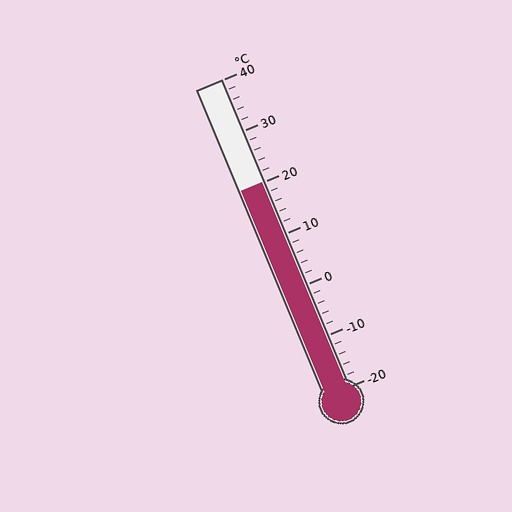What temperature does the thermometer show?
The thermometer shows approximately 20°C.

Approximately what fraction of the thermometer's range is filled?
The thermometer is filled to approximately 65% of its range.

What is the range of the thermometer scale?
The thermometer scale ranges from -20°C to 40°C.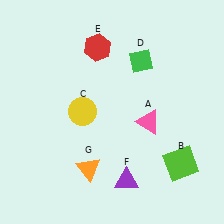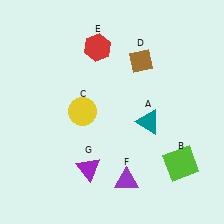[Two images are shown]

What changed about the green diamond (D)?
In Image 1, D is green. In Image 2, it changed to brown.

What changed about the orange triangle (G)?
In Image 1, G is orange. In Image 2, it changed to purple.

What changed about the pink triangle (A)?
In Image 1, A is pink. In Image 2, it changed to teal.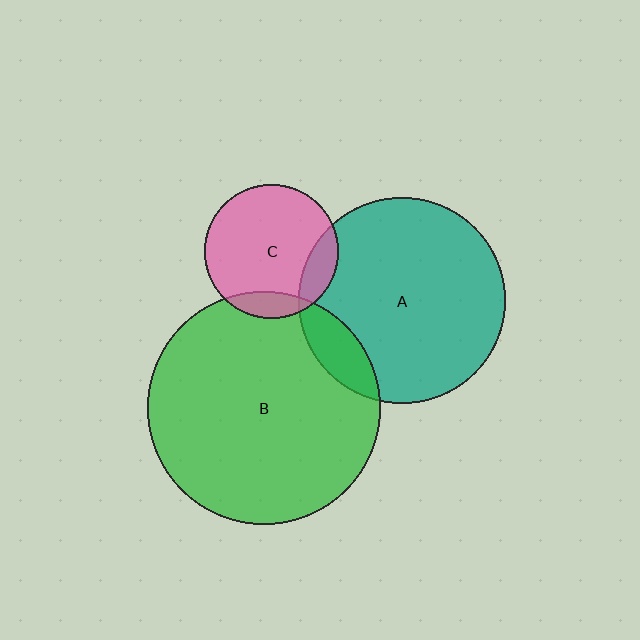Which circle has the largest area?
Circle B (green).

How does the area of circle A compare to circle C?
Approximately 2.4 times.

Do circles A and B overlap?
Yes.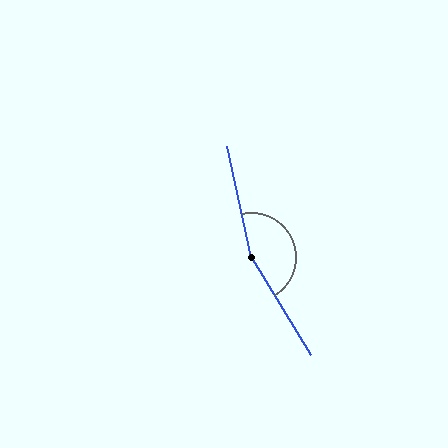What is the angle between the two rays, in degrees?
Approximately 161 degrees.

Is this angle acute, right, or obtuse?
It is obtuse.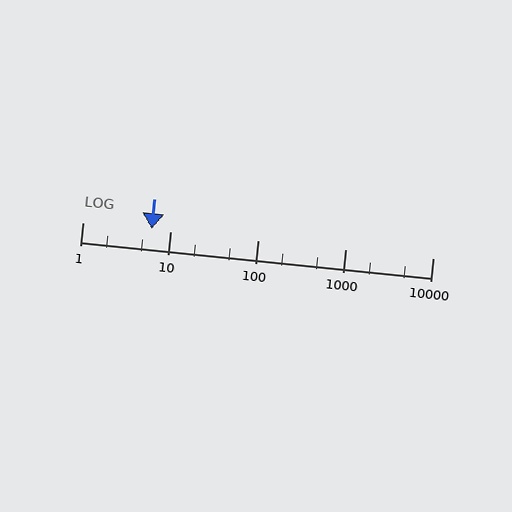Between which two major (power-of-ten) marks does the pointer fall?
The pointer is between 1 and 10.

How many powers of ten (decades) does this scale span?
The scale spans 4 decades, from 1 to 10000.